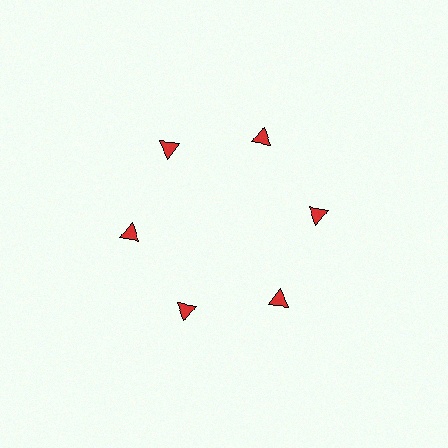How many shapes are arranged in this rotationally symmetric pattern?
There are 6 shapes, arranged in 6 groups of 1.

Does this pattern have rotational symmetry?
Yes, this pattern has 6-fold rotational symmetry. It looks the same after rotating 60 degrees around the center.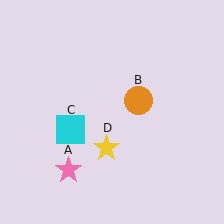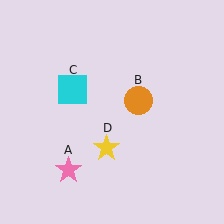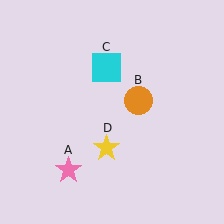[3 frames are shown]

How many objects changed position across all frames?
1 object changed position: cyan square (object C).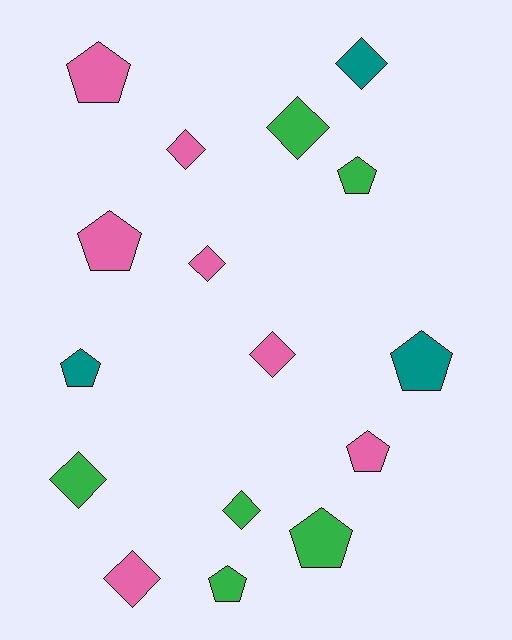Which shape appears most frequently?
Pentagon, with 8 objects.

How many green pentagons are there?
There are 3 green pentagons.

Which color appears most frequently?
Pink, with 7 objects.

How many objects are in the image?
There are 16 objects.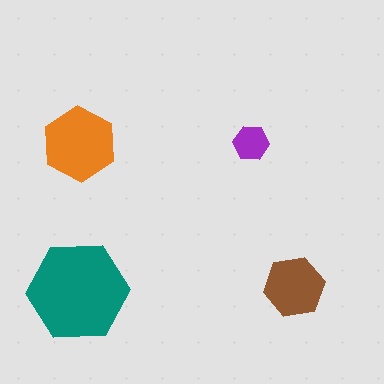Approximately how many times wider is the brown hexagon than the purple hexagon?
About 1.5 times wider.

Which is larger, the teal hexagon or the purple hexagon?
The teal one.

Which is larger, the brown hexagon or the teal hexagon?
The teal one.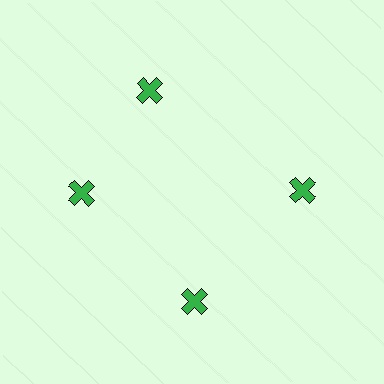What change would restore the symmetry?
The symmetry would be restored by rotating it back into even spacing with its neighbors so that all 4 crosses sit at equal angles and equal distance from the center.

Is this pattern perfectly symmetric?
No. The 4 green crosses are arranged in a ring, but one element near the 12 o'clock position is rotated out of alignment along the ring, breaking the 4-fold rotational symmetry.